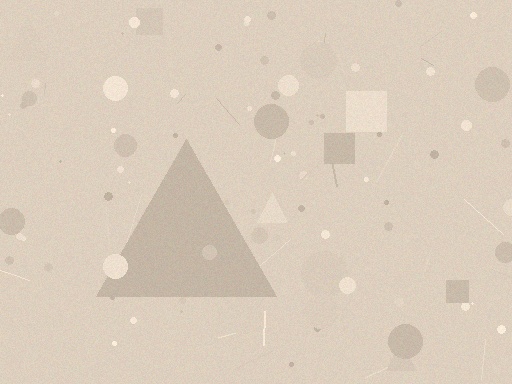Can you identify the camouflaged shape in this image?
The camouflaged shape is a triangle.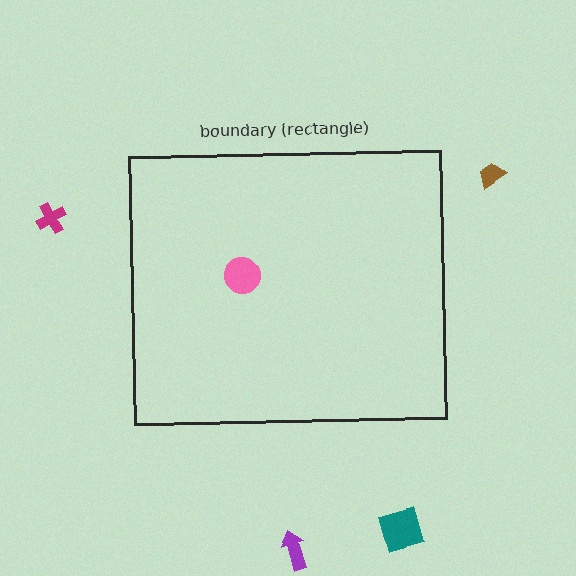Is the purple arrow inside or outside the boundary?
Outside.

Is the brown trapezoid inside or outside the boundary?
Outside.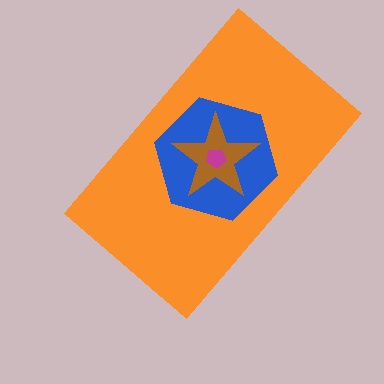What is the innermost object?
The magenta pentagon.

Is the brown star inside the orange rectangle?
Yes.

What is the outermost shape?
The orange rectangle.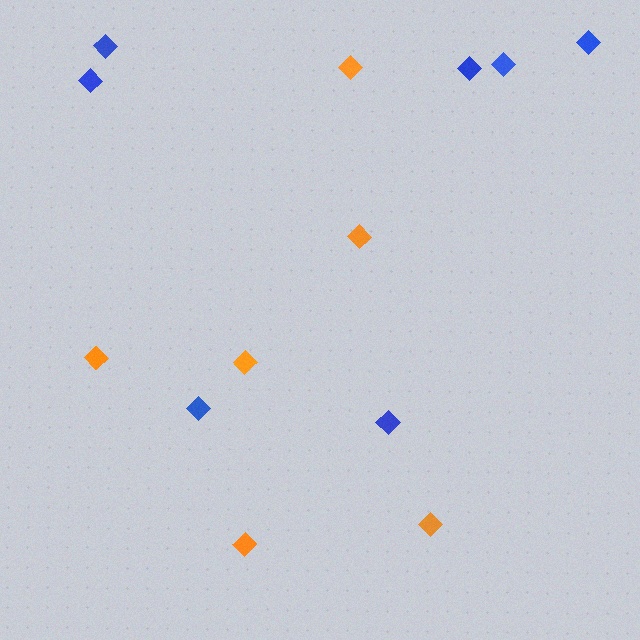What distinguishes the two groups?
There are 2 groups: one group of orange diamonds (6) and one group of blue diamonds (7).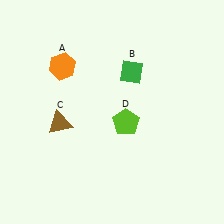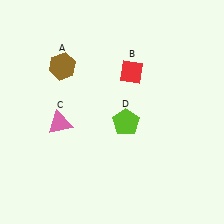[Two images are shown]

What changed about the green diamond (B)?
In Image 1, B is green. In Image 2, it changed to red.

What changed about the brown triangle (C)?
In Image 1, C is brown. In Image 2, it changed to pink.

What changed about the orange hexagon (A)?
In Image 1, A is orange. In Image 2, it changed to brown.